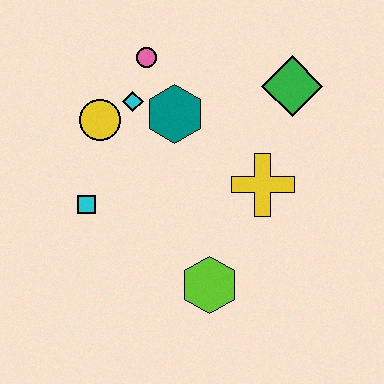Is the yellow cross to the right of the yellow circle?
Yes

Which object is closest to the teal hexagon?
The cyan diamond is closest to the teal hexagon.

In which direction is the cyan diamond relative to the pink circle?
The cyan diamond is below the pink circle.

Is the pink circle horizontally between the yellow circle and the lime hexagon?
Yes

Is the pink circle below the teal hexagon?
No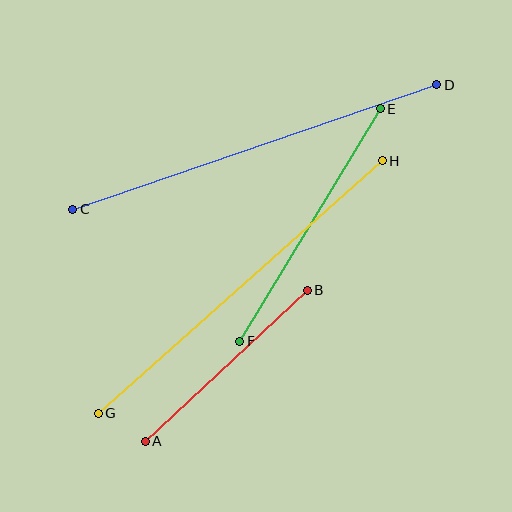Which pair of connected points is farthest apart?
Points C and D are farthest apart.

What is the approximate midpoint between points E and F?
The midpoint is at approximately (310, 225) pixels.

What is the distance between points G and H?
The distance is approximately 380 pixels.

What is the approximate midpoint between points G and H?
The midpoint is at approximately (240, 287) pixels.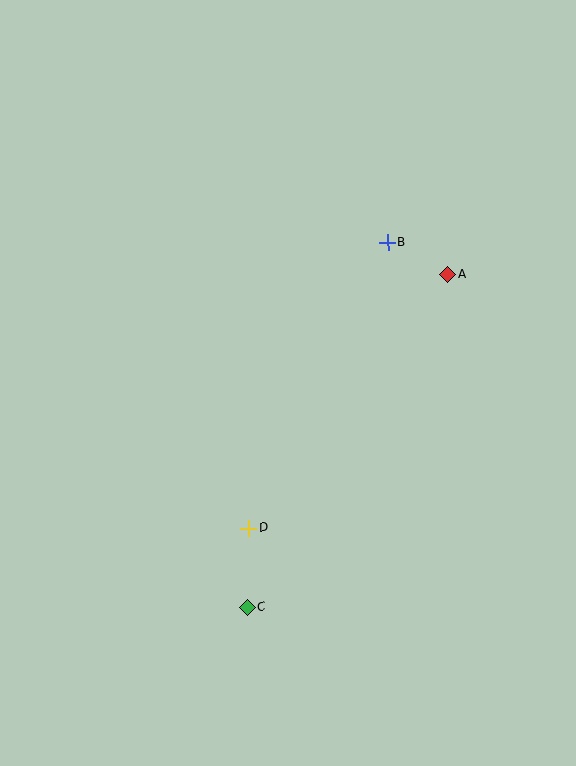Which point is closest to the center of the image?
Point D at (248, 528) is closest to the center.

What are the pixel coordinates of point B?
Point B is at (388, 243).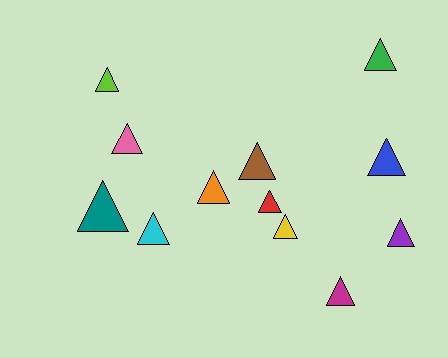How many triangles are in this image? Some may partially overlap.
There are 12 triangles.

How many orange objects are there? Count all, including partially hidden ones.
There is 1 orange object.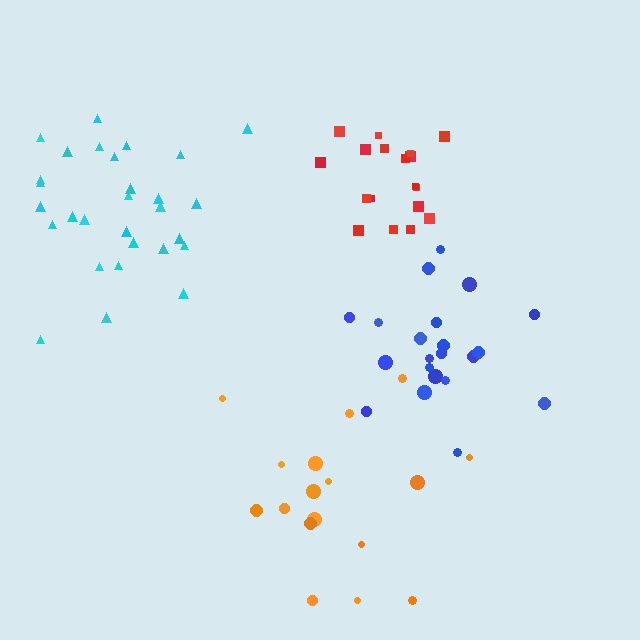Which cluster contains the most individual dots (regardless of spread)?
Cyan (29).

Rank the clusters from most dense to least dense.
red, blue, cyan, orange.